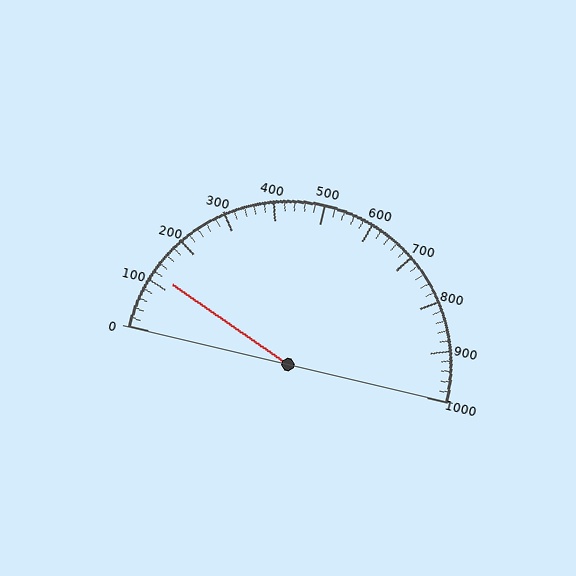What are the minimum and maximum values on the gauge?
The gauge ranges from 0 to 1000.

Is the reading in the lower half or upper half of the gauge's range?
The reading is in the lower half of the range (0 to 1000).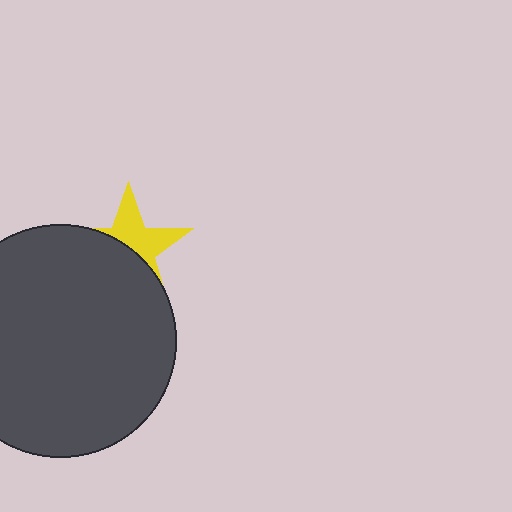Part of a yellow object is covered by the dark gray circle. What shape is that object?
It is a star.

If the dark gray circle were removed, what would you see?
You would see the complete yellow star.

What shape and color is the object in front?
The object in front is a dark gray circle.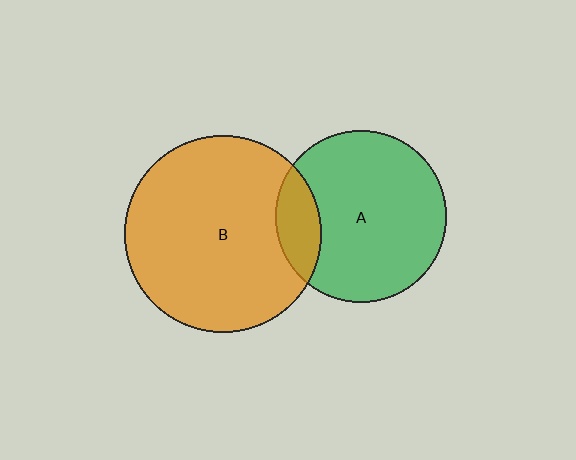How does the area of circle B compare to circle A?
Approximately 1.3 times.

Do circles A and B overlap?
Yes.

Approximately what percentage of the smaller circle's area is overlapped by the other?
Approximately 15%.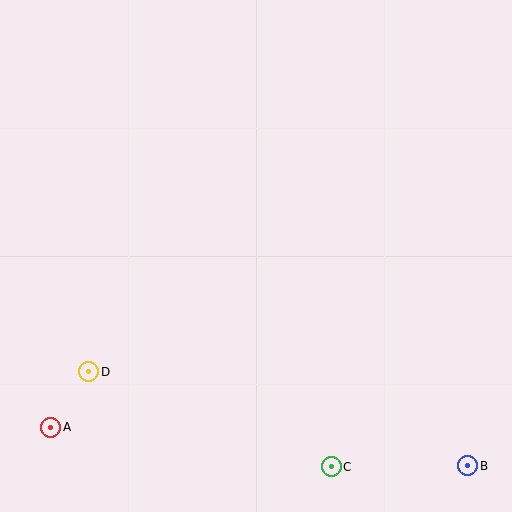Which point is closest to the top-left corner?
Point D is closest to the top-left corner.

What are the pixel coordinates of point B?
Point B is at (468, 466).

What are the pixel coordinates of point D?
Point D is at (89, 372).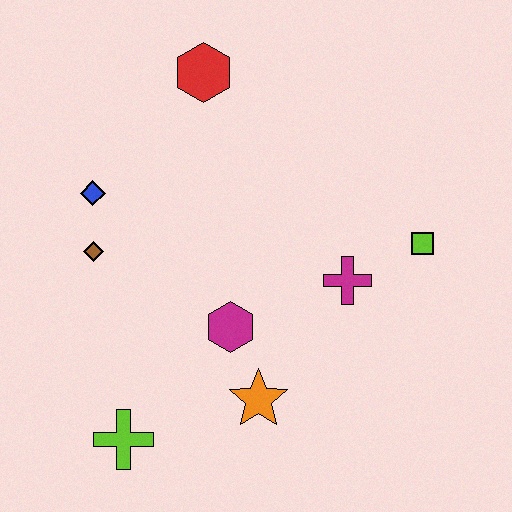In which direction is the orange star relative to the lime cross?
The orange star is to the right of the lime cross.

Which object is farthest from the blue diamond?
The lime square is farthest from the blue diamond.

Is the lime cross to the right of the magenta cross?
No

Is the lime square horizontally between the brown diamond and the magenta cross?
No